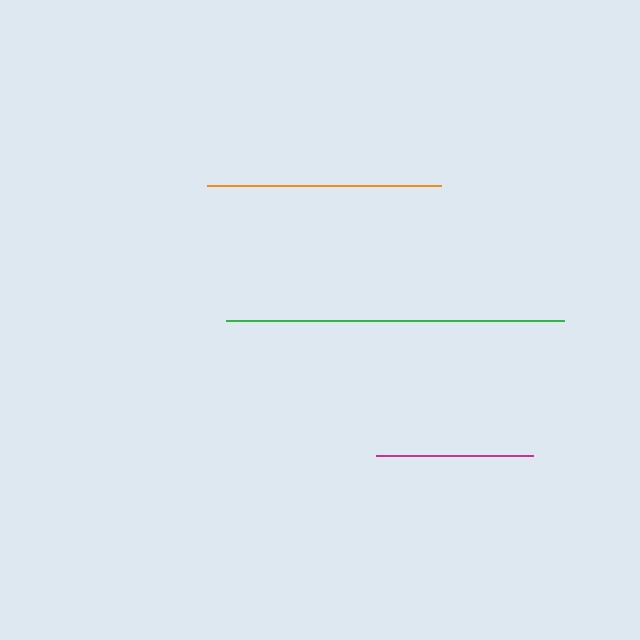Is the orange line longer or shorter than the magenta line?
The orange line is longer than the magenta line.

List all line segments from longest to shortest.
From longest to shortest: green, orange, magenta.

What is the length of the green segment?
The green segment is approximately 338 pixels long.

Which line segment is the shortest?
The magenta line is the shortest at approximately 157 pixels.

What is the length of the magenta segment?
The magenta segment is approximately 157 pixels long.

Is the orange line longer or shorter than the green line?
The green line is longer than the orange line.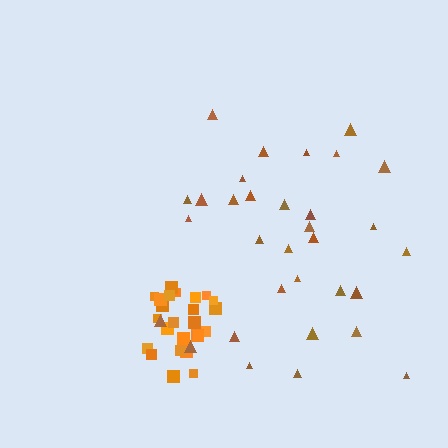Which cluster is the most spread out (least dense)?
Brown.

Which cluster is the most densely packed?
Orange.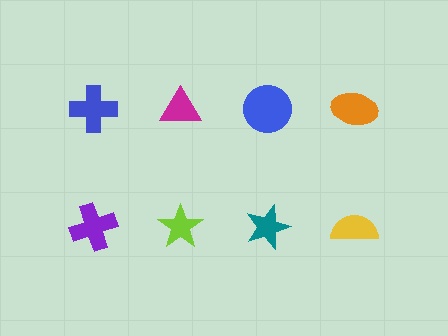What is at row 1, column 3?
A blue circle.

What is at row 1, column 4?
An orange ellipse.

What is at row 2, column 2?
A lime star.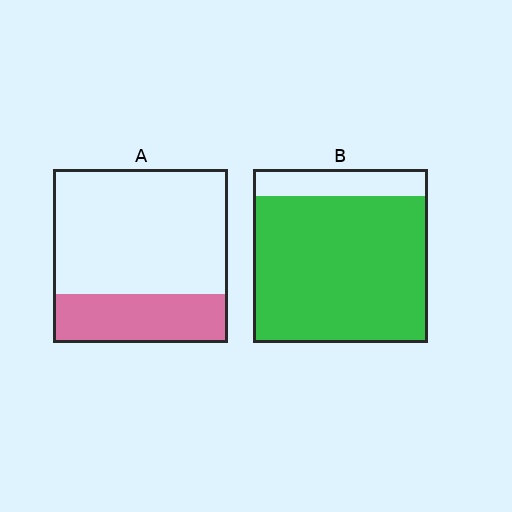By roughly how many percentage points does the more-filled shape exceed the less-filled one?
By roughly 55 percentage points (B over A).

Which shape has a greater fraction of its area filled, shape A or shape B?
Shape B.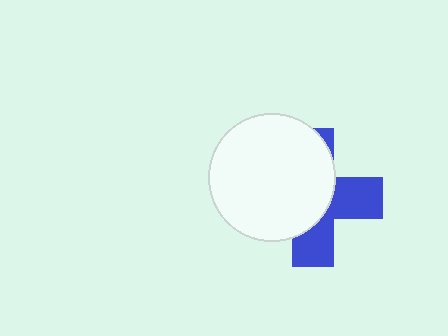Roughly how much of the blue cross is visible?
A small part of it is visible (roughly 42%).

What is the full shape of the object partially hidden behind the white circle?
The partially hidden object is a blue cross.